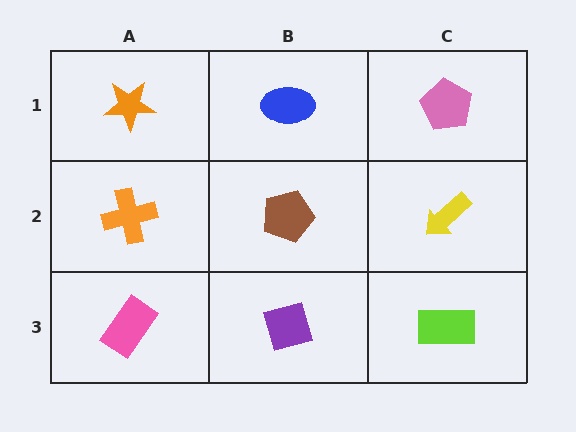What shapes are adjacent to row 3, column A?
An orange cross (row 2, column A), a purple diamond (row 3, column B).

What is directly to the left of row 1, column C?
A blue ellipse.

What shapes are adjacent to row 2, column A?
An orange star (row 1, column A), a pink rectangle (row 3, column A), a brown pentagon (row 2, column B).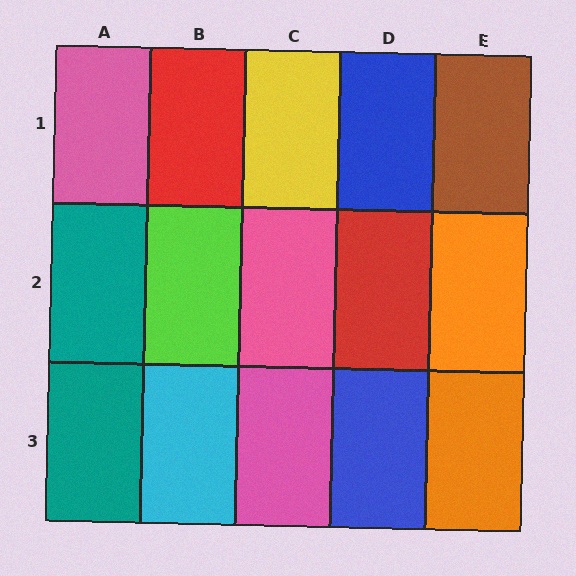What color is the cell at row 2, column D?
Red.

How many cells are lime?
1 cell is lime.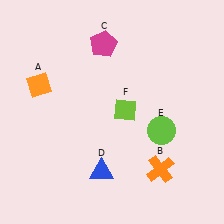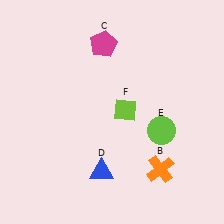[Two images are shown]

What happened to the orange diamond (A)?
The orange diamond (A) was removed in Image 2. It was in the top-left area of Image 1.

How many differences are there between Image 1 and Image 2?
There is 1 difference between the two images.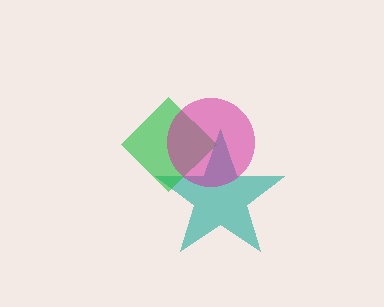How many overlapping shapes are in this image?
There are 3 overlapping shapes in the image.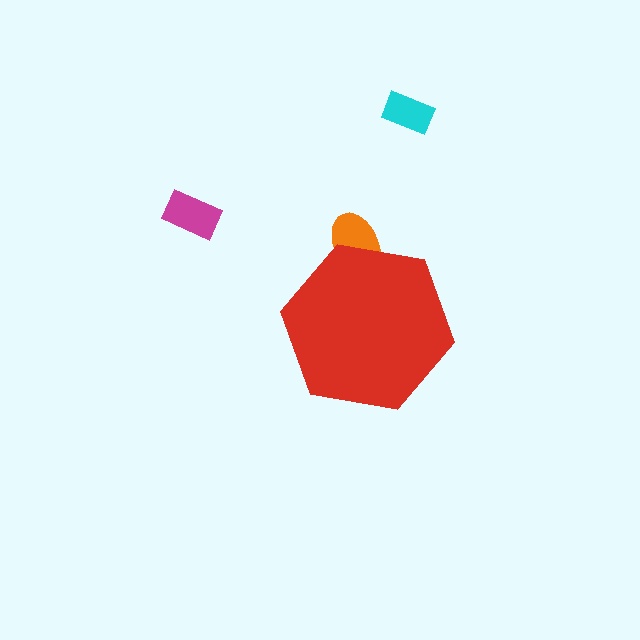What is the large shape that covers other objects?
A red hexagon.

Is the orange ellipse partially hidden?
Yes, the orange ellipse is partially hidden behind the red hexagon.